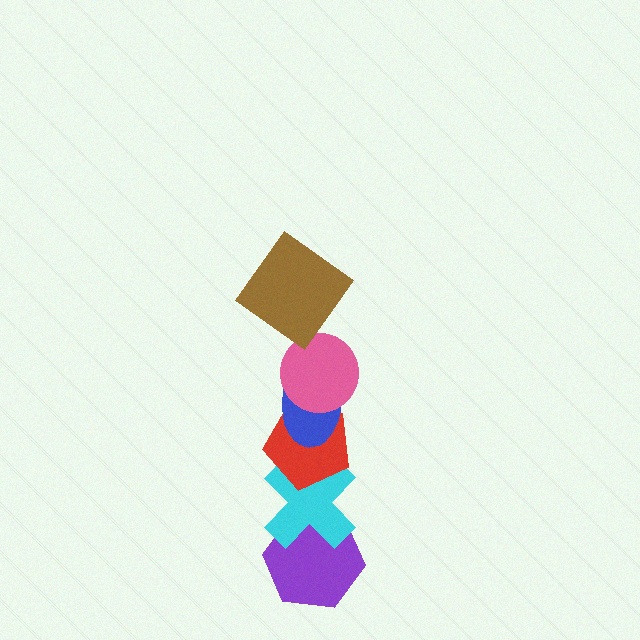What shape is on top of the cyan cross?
The red pentagon is on top of the cyan cross.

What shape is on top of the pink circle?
The brown diamond is on top of the pink circle.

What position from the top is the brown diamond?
The brown diamond is 1st from the top.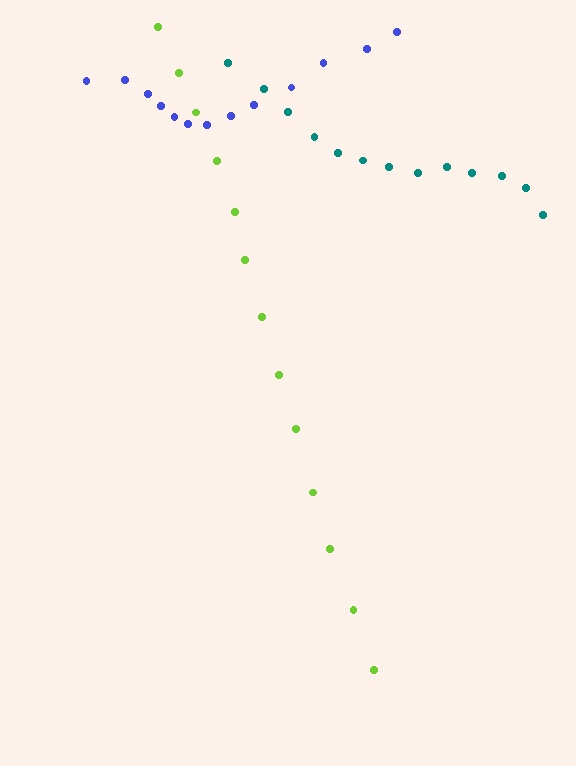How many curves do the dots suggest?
There are 3 distinct paths.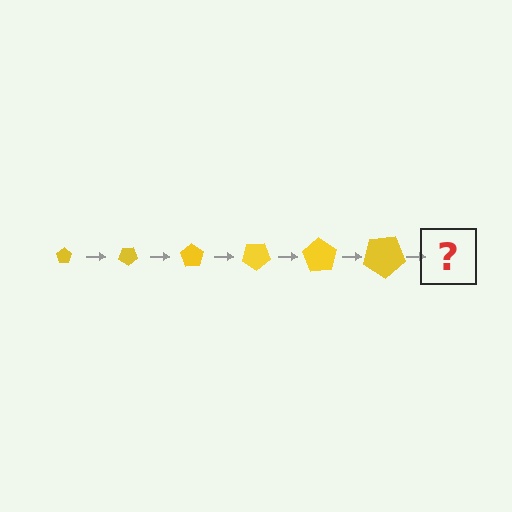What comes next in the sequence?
The next element should be a pentagon, larger than the previous one and rotated 210 degrees from the start.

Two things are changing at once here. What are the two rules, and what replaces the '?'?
The two rules are that the pentagon grows larger each step and it rotates 35 degrees each step. The '?' should be a pentagon, larger than the previous one and rotated 210 degrees from the start.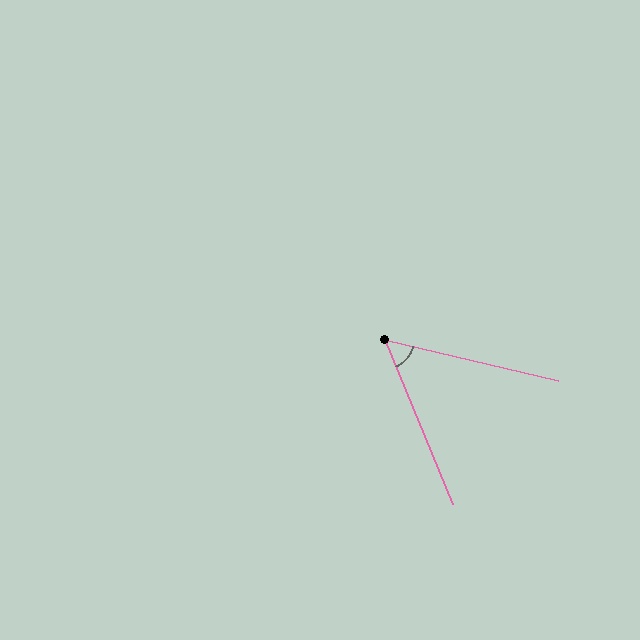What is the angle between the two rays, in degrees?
Approximately 54 degrees.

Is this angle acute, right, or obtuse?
It is acute.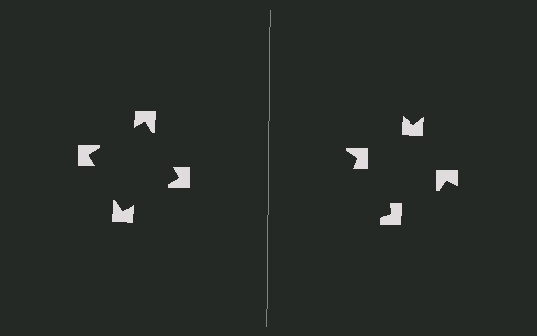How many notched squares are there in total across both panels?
8 — 4 on each side.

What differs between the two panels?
The notched squares are positioned identically on both sides; only the wedge orientations differ. On the left they align to a square; on the right they are misaligned.